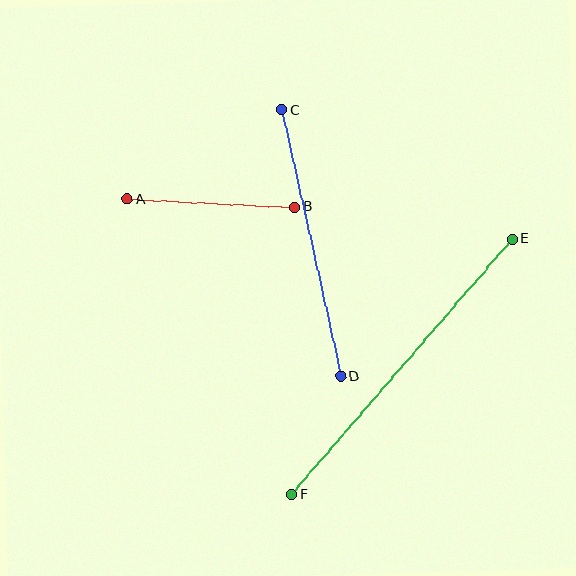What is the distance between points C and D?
The distance is approximately 273 pixels.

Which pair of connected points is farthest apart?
Points E and F are farthest apart.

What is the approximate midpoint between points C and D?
The midpoint is at approximately (311, 243) pixels.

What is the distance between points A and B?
The distance is approximately 167 pixels.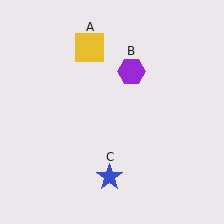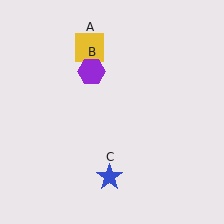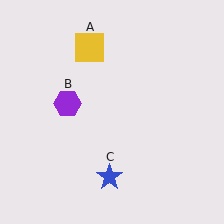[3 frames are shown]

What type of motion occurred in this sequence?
The purple hexagon (object B) rotated counterclockwise around the center of the scene.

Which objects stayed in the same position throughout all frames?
Yellow square (object A) and blue star (object C) remained stationary.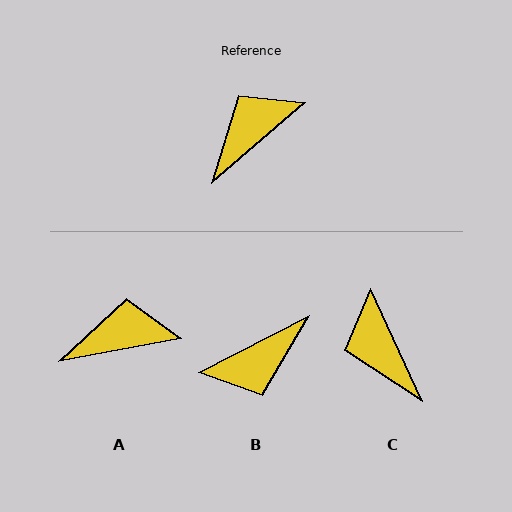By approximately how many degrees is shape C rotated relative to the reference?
Approximately 74 degrees counter-clockwise.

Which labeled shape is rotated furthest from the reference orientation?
B, about 166 degrees away.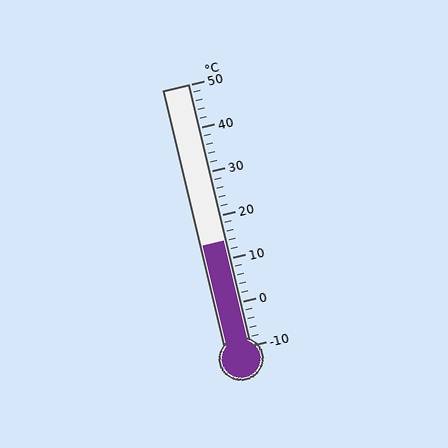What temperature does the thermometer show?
The thermometer shows approximately 14°C.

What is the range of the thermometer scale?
The thermometer scale ranges from -10°C to 50°C.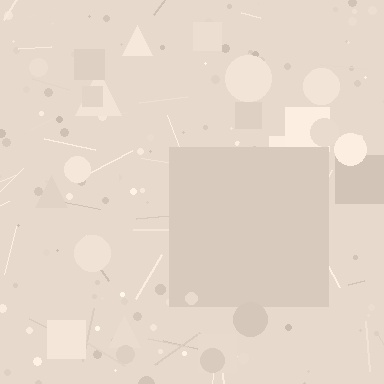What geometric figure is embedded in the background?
A square is embedded in the background.